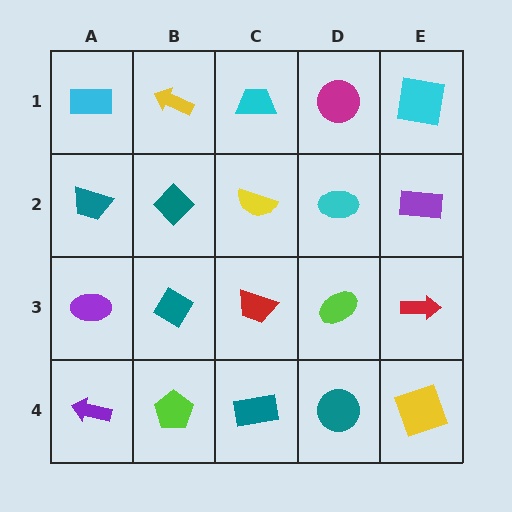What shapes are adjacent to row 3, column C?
A yellow semicircle (row 2, column C), a teal rectangle (row 4, column C), a teal diamond (row 3, column B), a lime ellipse (row 3, column D).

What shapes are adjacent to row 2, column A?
A cyan rectangle (row 1, column A), a purple ellipse (row 3, column A), a teal diamond (row 2, column B).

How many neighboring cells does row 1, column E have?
2.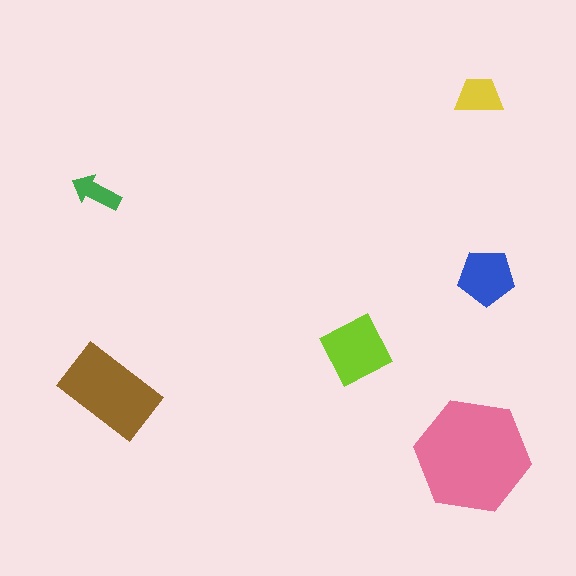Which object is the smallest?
The green arrow.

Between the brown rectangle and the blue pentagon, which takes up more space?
The brown rectangle.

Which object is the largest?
The pink hexagon.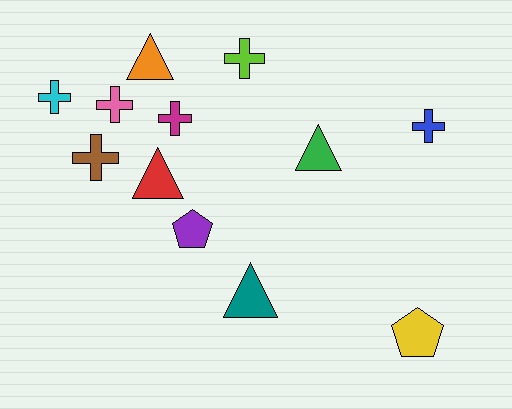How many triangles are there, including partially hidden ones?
There are 4 triangles.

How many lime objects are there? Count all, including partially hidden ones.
There is 1 lime object.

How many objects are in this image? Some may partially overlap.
There are 12 objects.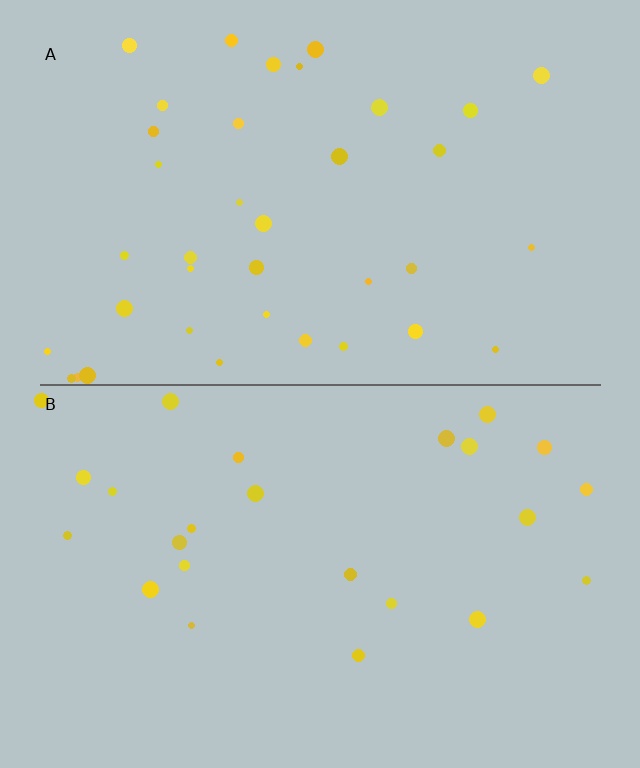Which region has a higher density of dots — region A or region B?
A (the top).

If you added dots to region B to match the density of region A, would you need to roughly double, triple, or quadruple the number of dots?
Approximately double.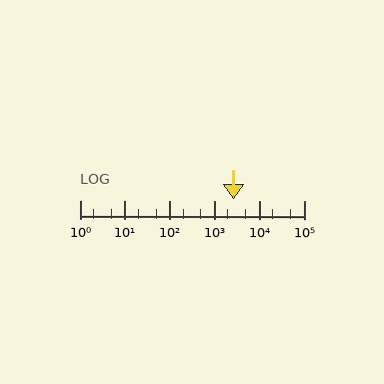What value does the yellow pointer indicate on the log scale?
The pointer indicates approximately 2700.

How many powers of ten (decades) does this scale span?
The scale spans 5 decades, from 1 to 100000.